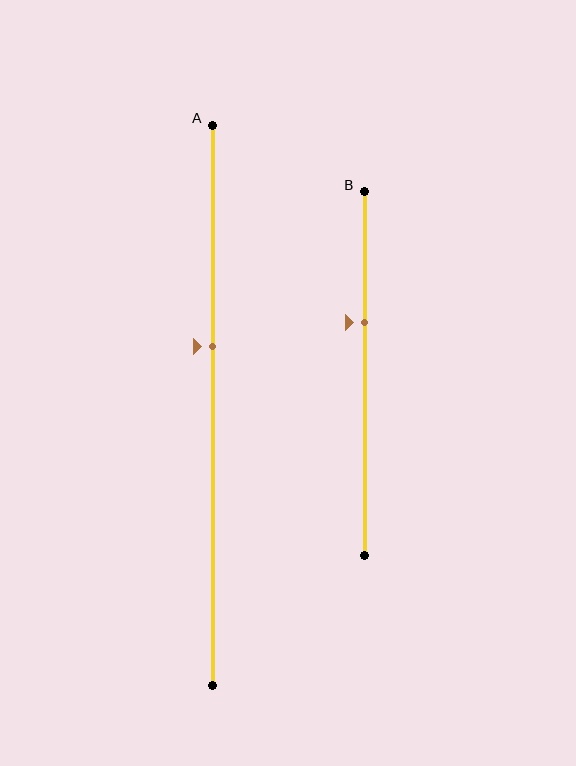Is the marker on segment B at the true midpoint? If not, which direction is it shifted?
No, the marker on segment B is shifted upward by about 14% of the segment length.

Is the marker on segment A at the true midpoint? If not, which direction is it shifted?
No, the marker on segment A is shifted upward by about 10% of the segment length.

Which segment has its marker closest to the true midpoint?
Segment A has its marker closest to the true midpoint.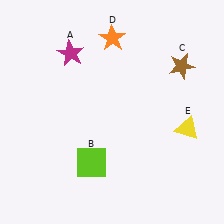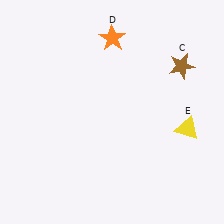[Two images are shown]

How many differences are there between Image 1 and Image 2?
There are 2 differences between the two images.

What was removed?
The lime square (B), the magenta star (A) were removed in Image 2.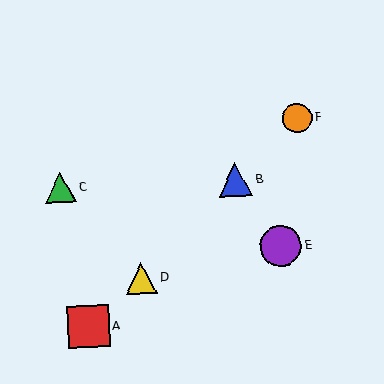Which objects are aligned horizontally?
Objects B, C are aligned horizontally.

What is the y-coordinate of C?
Object C is at y≈188.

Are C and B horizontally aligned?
Yes, both are at y≈188.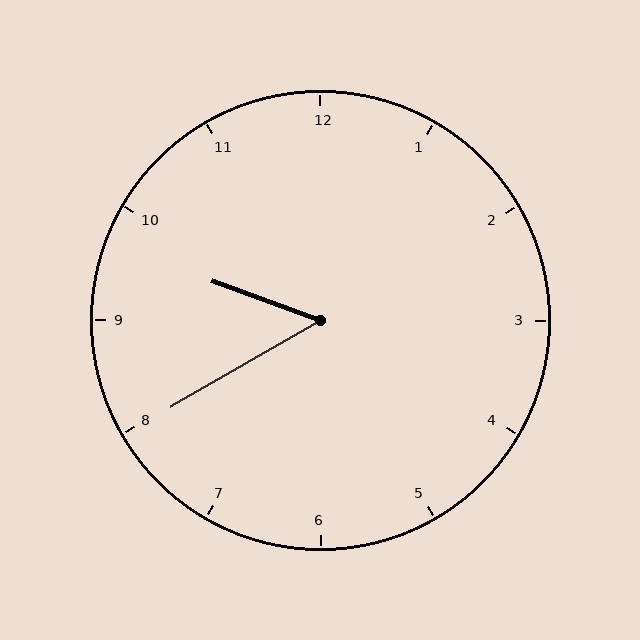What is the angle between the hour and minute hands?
Approximately 50 degrees.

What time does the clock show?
9:40.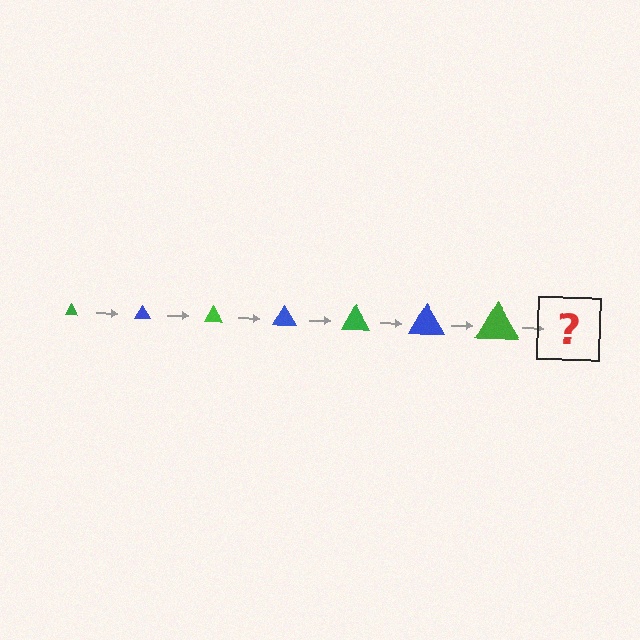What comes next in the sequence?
The next element should be a blue triangle, larger than the previous one.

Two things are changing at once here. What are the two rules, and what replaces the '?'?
The two rules are that the triangle grows larger each step and the color cycles through green and blue. The '?' should be a blue triangle, larger than the previous one.